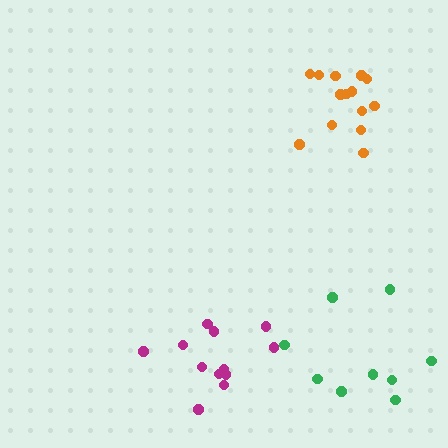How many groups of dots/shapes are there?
There are 3 groups.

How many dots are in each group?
Group 1: 14 dots, Group 2: 12 dots, Group 3: 9 dots (35 total).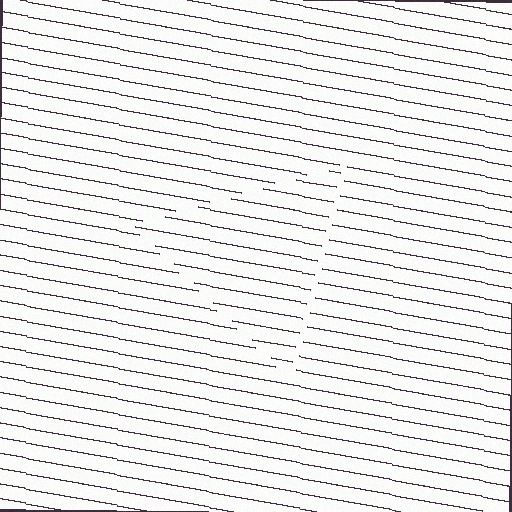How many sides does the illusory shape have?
3 sides — the line-ends trace a triangle.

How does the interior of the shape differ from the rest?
The interior of the shape contains the same grating, shifted by half a period — the contour is defined by the phase discontinuity where line-ends from the inner and outer gratings abut.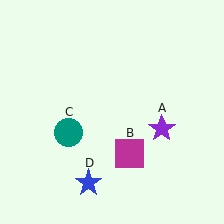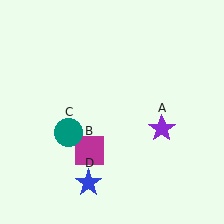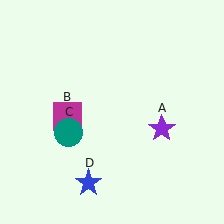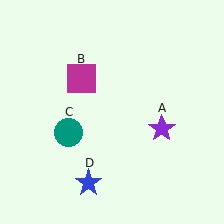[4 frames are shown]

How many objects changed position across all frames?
1 object changed position: magenta square (object B).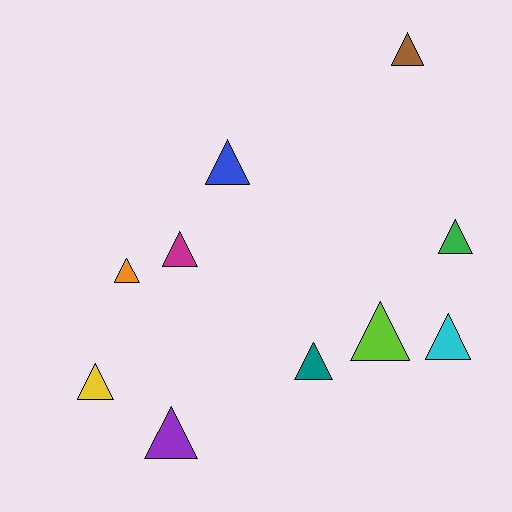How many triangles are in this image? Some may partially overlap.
There are 10 triangles.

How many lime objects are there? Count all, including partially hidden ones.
There is 1 lime object.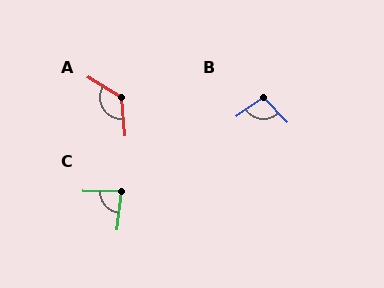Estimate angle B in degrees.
Approximately 99 degrees.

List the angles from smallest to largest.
C (84°), B (99°), A (126°).